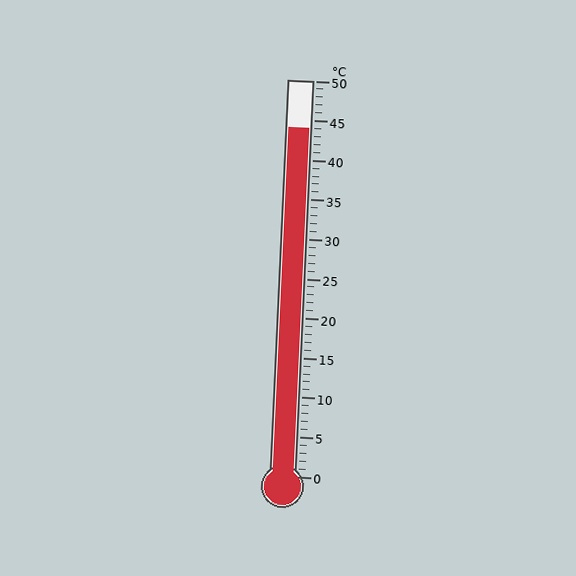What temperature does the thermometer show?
The thermometer shows approximately 44°C.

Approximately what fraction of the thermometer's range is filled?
The thermometer is filled to approximately 90% of its range.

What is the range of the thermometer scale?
The thermometer scale ranges from 0°C to 50°C.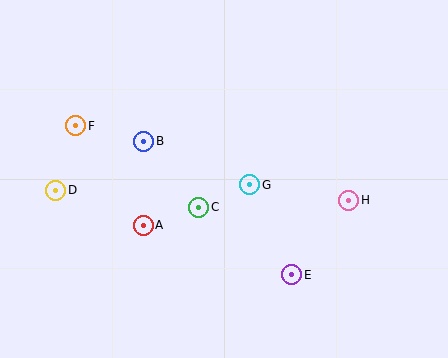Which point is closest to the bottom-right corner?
Point E is closest to the bottom-right corner.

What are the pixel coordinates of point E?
Point E is at (292, 275).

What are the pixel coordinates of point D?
Point D is at (56, 190).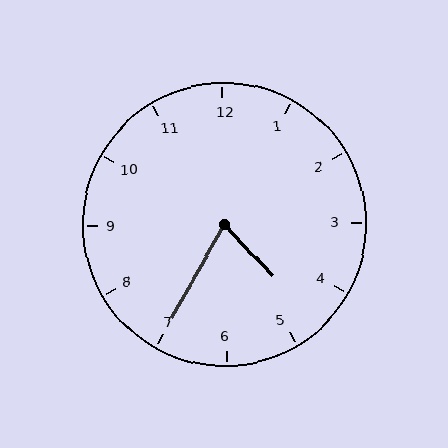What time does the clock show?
4:35.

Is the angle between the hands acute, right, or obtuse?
It is acute.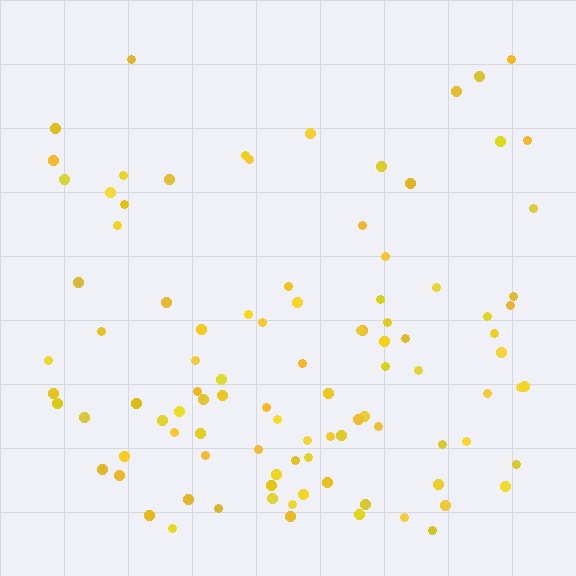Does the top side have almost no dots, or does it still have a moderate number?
Still a moderate number, just noticeably fewer than the bottom.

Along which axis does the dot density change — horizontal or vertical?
Vertical.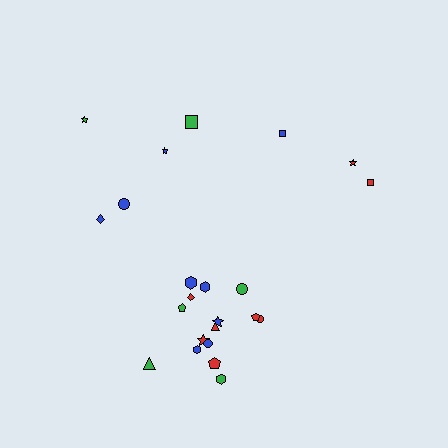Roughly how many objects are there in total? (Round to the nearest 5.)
Roughly 25 objects in total.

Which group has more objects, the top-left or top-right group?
The top-left group.